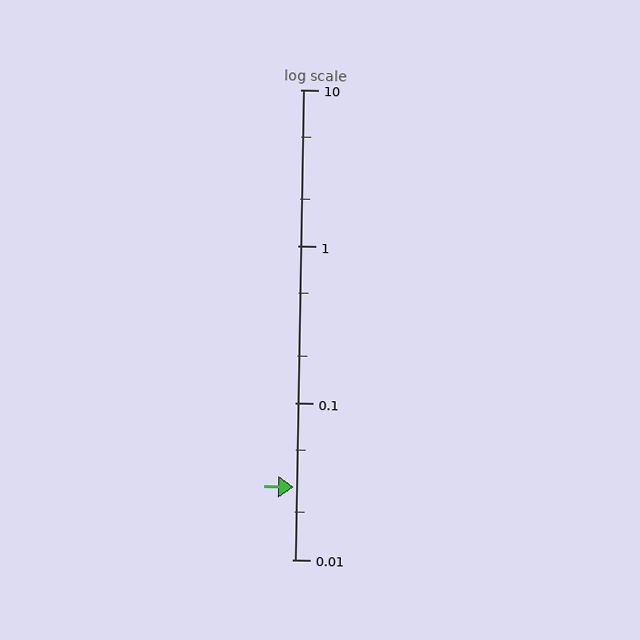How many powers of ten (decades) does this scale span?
The scale spans 3 decades, from 0.01 to 10.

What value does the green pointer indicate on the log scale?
The pointer indicates approximately 0.029.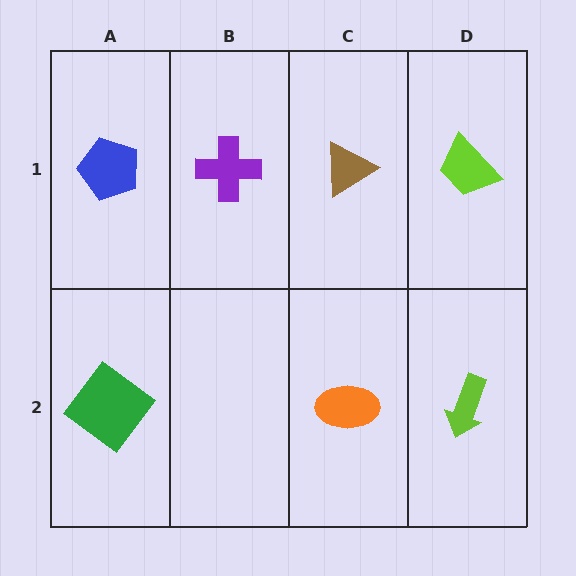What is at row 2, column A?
A green diamond.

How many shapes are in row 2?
3 shapes.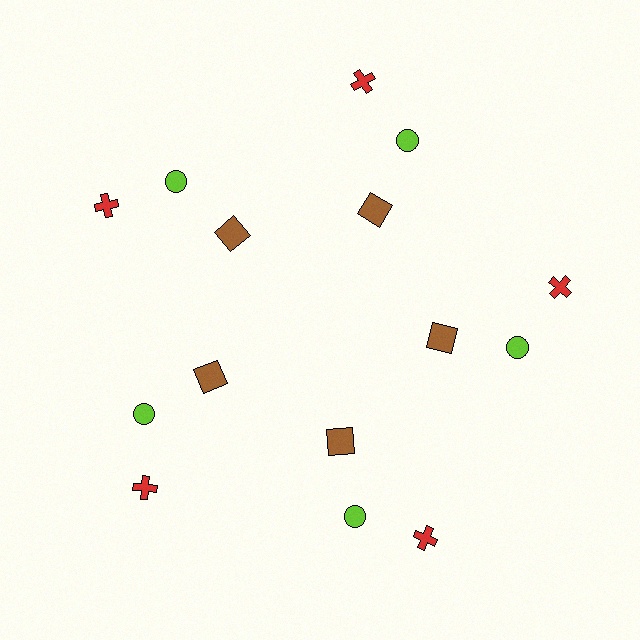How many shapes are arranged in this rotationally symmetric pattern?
There are 15 shapes, arranged in 5 groups of 3.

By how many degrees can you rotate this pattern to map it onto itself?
The pattern maps onto itself every 72 degrees of rotation.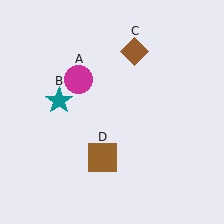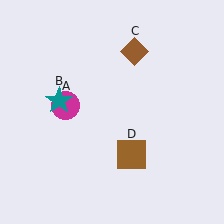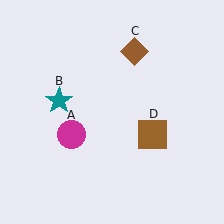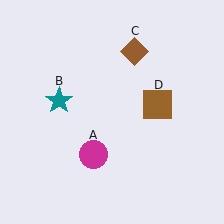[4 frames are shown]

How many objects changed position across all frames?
2 objects changed position: magenta circle (object A), brown square (object D).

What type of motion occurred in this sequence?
The magenta circle (object A), brown square (object D) rotated counterclockwise around the center of the scene.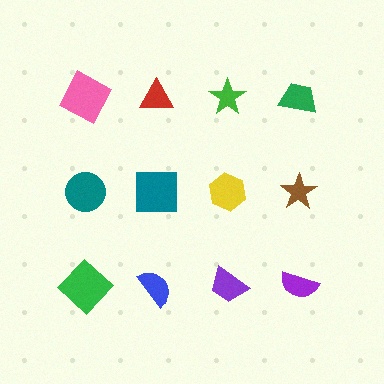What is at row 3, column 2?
A blue semicircle.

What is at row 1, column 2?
A red triangle.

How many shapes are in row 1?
4 shapes.